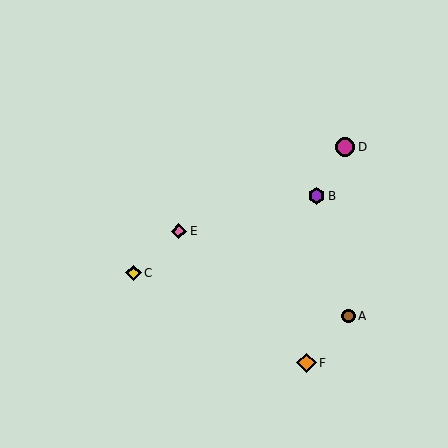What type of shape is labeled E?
Shape E is a pink diamond.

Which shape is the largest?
The magenta circle (labeled D) is the largest.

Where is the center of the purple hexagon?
The center of the purple hexagon is at (317, 196).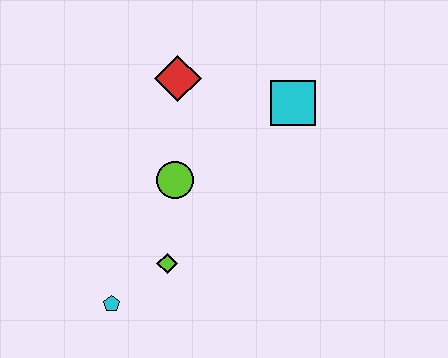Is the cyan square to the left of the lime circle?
No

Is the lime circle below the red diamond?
Yes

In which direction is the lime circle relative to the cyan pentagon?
The lime circle is above the cyan pentagon.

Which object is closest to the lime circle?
The lime diamond is closest to the lime circle.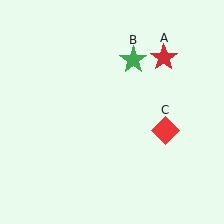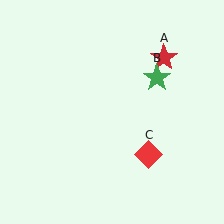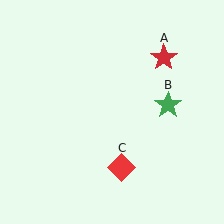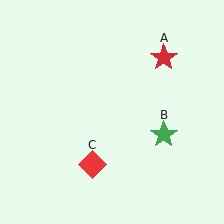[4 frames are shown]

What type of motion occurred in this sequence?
The green star (object B), red diamond (object C) rotated clockwise around the center of the scene.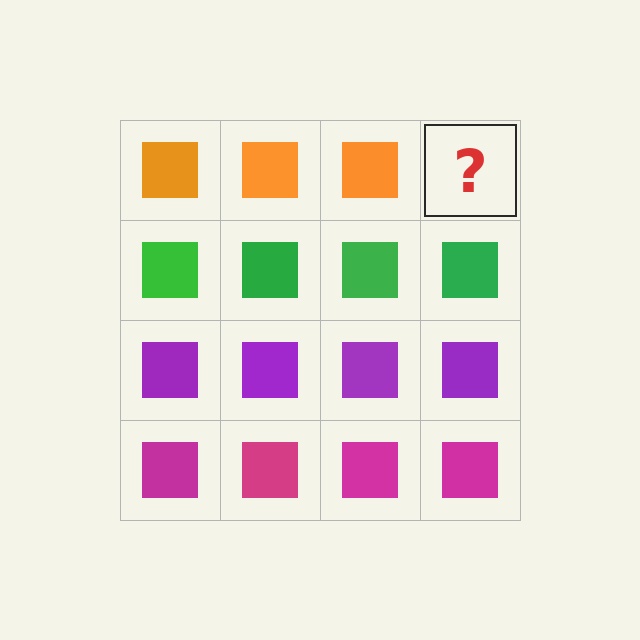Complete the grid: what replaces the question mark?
The question mark should be replaced with an orange square.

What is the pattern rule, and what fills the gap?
The rule is that each row has a consistent color. The gap should be filled with an orange square.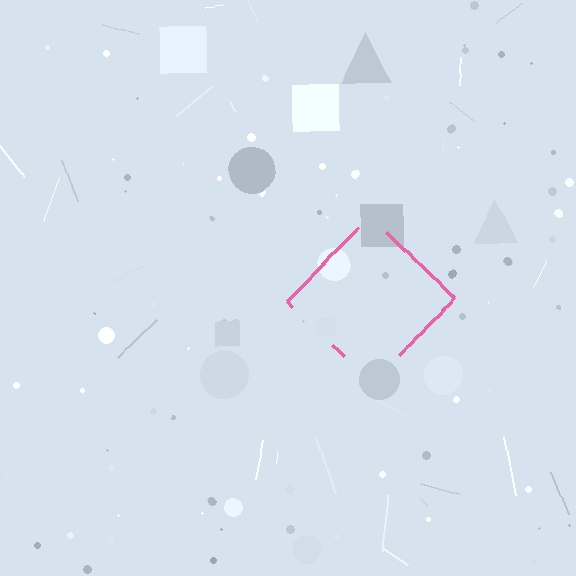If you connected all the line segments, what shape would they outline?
They would outline a diamond.